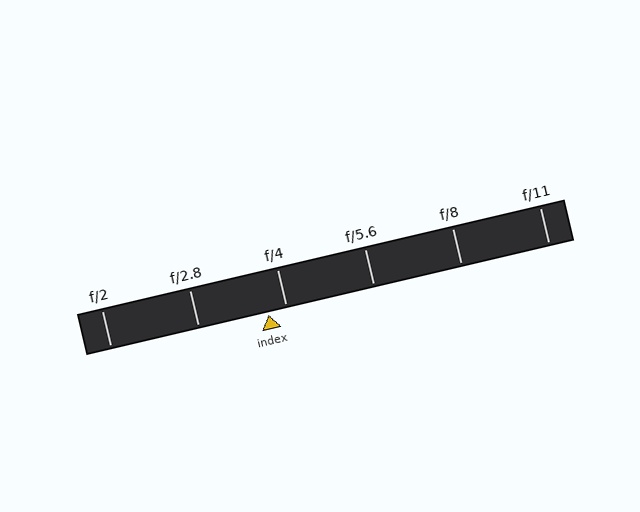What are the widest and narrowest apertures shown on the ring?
The widest aperture shown is f/2 and the narrowest is f/11.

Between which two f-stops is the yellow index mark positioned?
The index mark is between f/2.8 and f/4.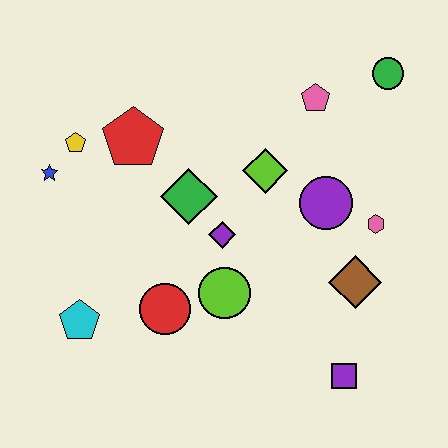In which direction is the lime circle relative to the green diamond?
The lime circle is below the green diamond.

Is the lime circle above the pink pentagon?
No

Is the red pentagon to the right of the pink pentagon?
No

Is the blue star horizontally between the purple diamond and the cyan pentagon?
No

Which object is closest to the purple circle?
The pink hexagon is closest to the purple circle.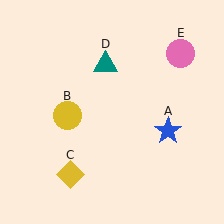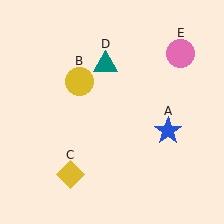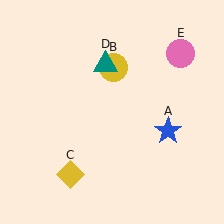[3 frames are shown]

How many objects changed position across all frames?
1 object changed position: yellow circle (object B).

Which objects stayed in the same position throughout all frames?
Blue star (object A) and yellow diamond (object C) and teal triangle (object D) and pink circle (object E) remained stationary.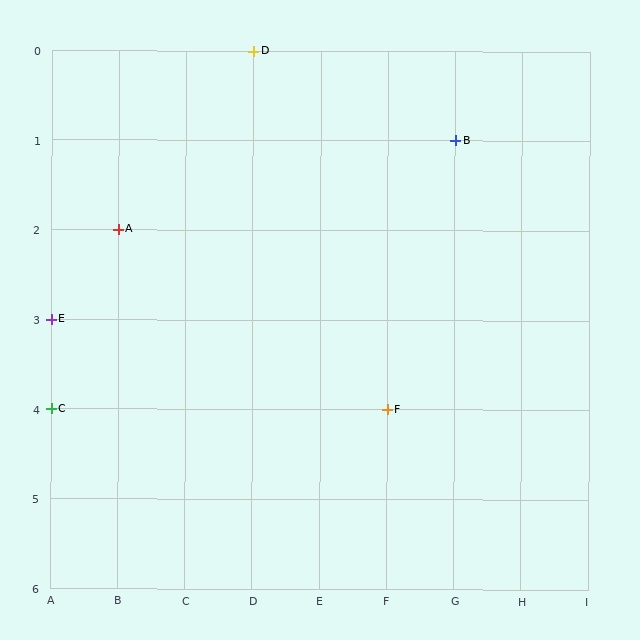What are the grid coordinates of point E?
Point E is at grid coordinates (A, 3).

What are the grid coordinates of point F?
Point F is at grid coordinates (F, 4).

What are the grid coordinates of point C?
Point C is at grid coordinates (A, 4).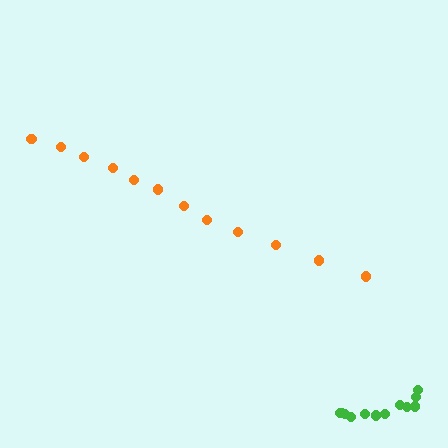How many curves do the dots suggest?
There are 2 distinct paths.